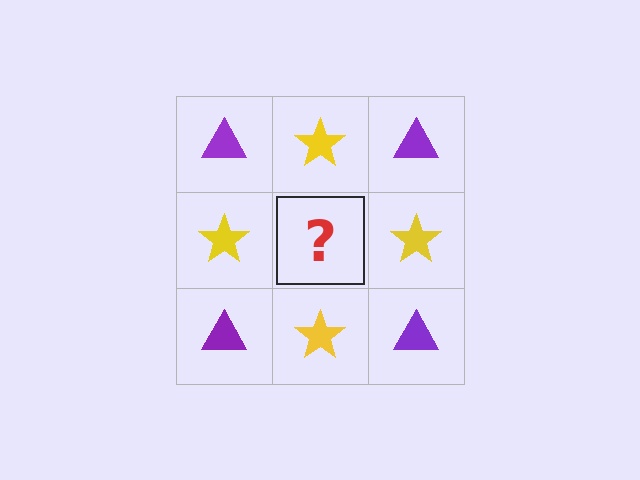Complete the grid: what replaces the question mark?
The question mark should be replaced with a purple triangle.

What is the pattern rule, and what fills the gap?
The rule is that it alternates purple triangle and yellow star in a checkerboard pattern. The gap should be filled with a purple triangle.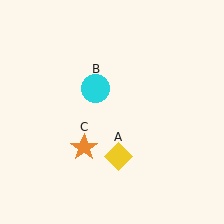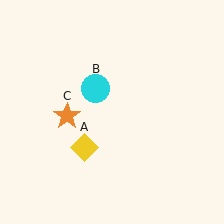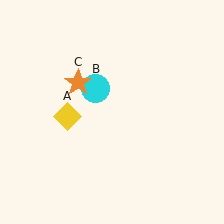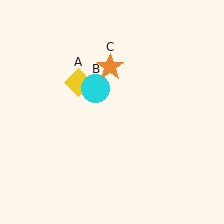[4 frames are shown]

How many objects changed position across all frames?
2 objects changed position: yellow diamond (object A), orange star (object C).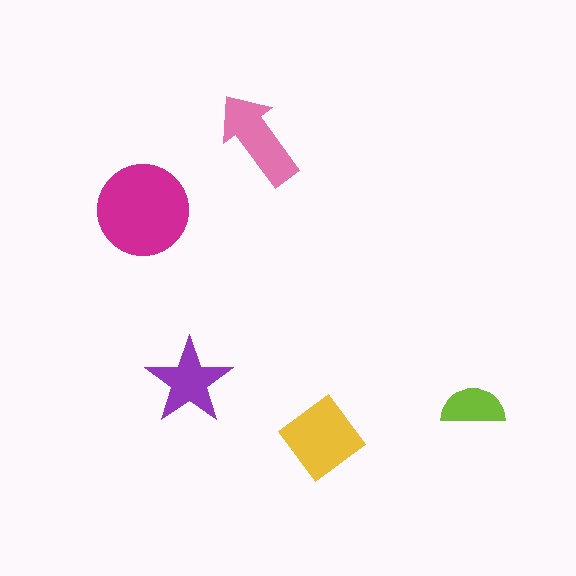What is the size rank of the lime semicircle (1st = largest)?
5th.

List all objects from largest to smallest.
The magenta circle, the yellow diamond, the pink arrow, the purple star, the lime semicircle.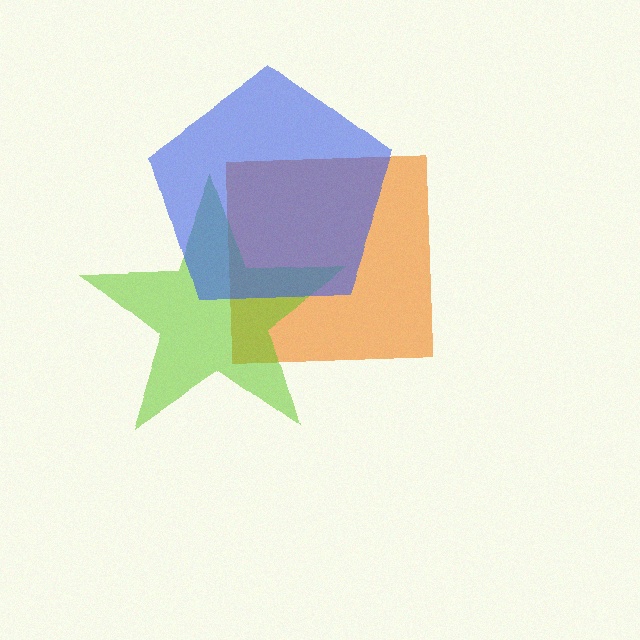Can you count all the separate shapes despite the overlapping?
Yes, there are 3 separate shapes.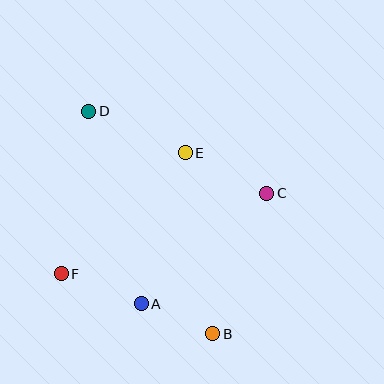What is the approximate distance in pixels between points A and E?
The distance between A and E is approximately 157 pixels.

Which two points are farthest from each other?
Points B and D are farthest from each other.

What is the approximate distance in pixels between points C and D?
The distance between C and D is approximately 196 pixels.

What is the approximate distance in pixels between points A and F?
The distance between A and F is approximately 85 pixels.